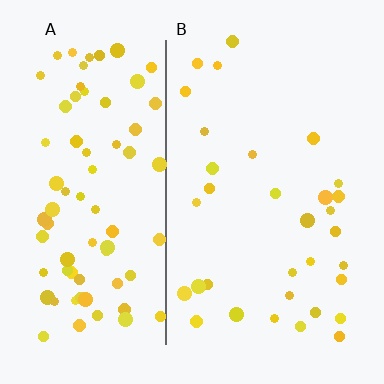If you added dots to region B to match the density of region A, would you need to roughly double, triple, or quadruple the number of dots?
Approximately double.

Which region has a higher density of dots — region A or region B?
A (the left).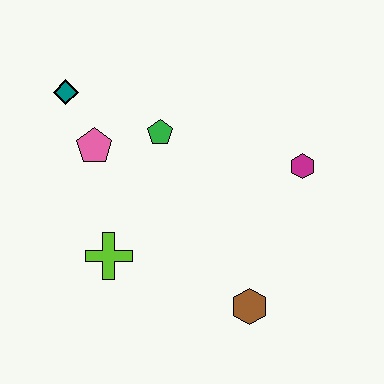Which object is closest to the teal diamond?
The pink pentagon is closest to the teal diamond.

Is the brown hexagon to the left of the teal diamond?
No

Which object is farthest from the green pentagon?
The brown hexagon is farthest from the green pentagon.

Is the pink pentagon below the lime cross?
No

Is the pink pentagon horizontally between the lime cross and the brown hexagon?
No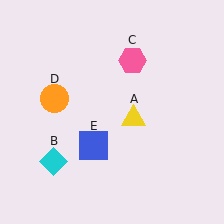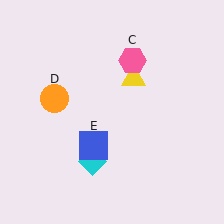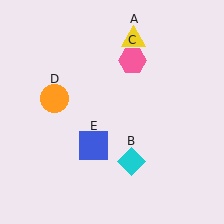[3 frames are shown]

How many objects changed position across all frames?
2 objects changed position: yellow triangle (object A), cyan diamond (object B).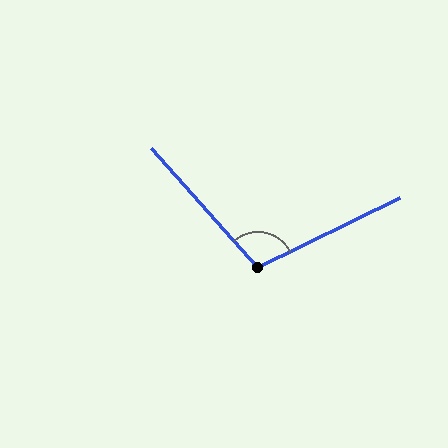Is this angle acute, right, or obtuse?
It is obtuse.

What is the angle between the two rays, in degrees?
Approximately 105 degrees.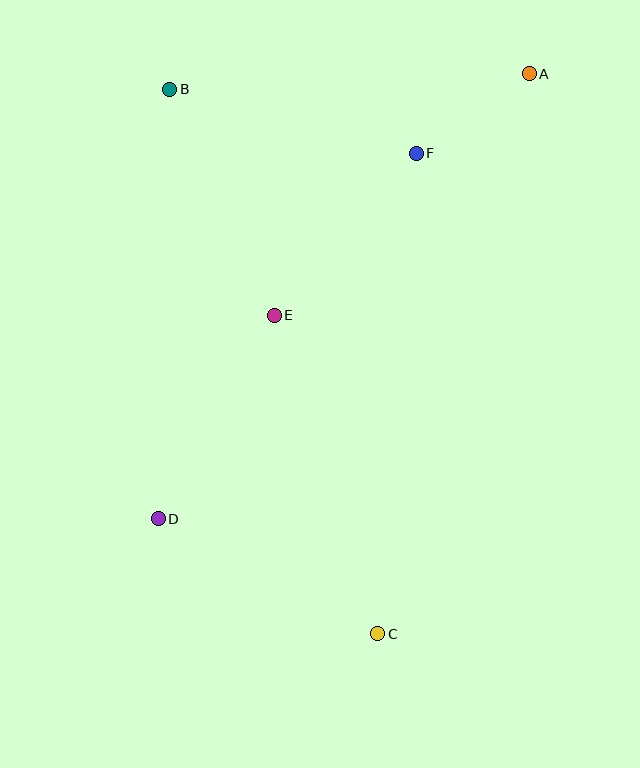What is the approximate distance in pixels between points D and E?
The distance between D and E is approximately 234 pixels.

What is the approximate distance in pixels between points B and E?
The distance between B and E is approximately 249 pixels.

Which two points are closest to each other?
Points A and F are closest to each other.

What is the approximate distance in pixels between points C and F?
The distance between C and F is approximately 482 pixels.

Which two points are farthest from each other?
Points B and C are farthest from each other.